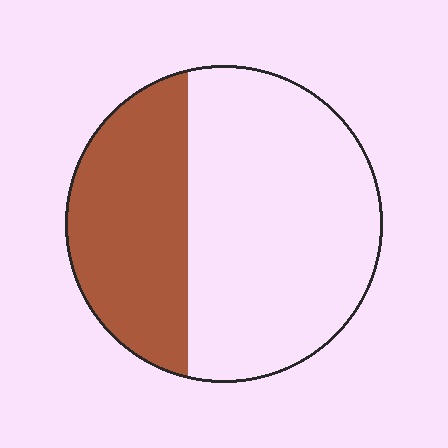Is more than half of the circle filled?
No.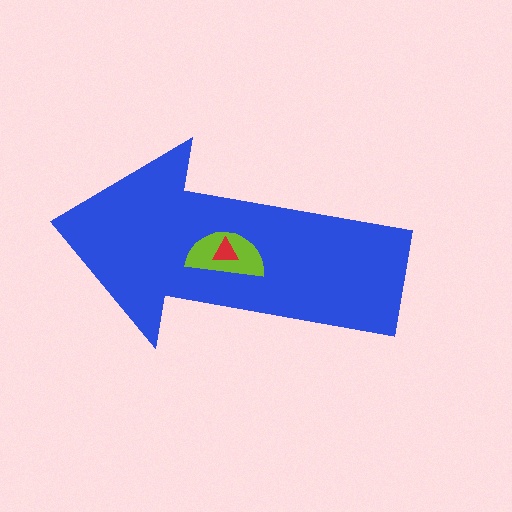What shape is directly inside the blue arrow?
The lime semicircle.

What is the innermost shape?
The red triangle.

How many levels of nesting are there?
3.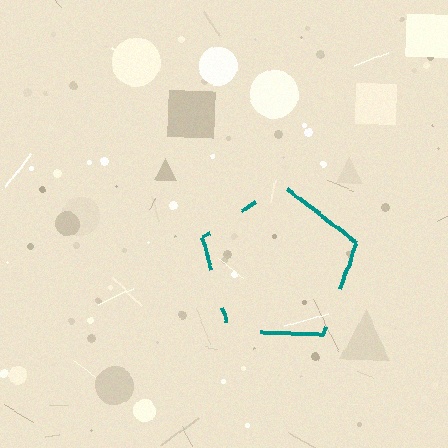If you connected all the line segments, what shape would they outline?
They would outline a pentagon.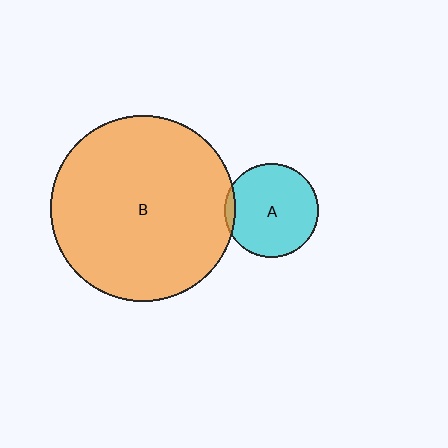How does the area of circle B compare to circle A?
Approximately 3.9 times.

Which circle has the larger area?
Circle B (orange).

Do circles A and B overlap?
Yes.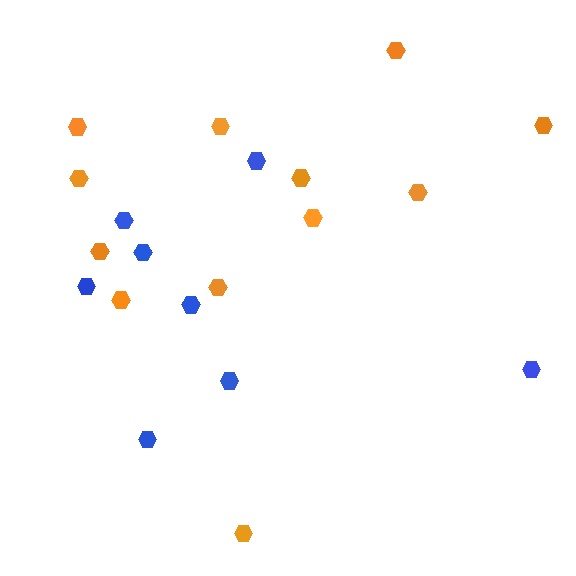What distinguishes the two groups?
There are 2 groups: one group of orange hexagons (12) and one group of blue hexagons (8).